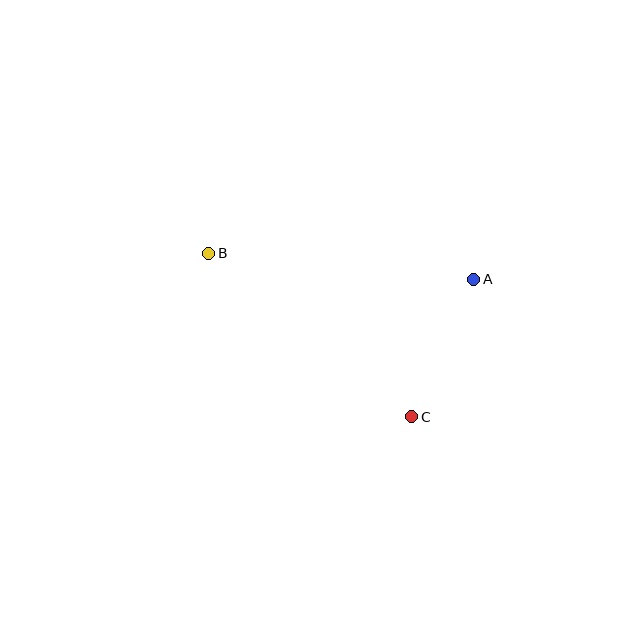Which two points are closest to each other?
Points A and C are closest to each other.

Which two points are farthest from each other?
Points A and B are farthest from each other.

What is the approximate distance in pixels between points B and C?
The distance between B and C is approximately 261 pixels.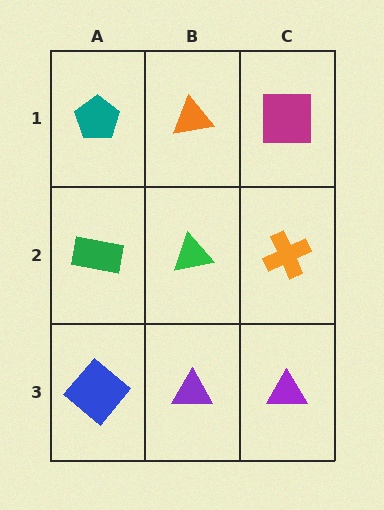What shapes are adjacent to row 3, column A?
A green rectangle (row 2, column A), a purple triangle (row 3, column B).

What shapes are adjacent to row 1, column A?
A green rectangle (row 2, column A), an orange triangle (row 1, column B).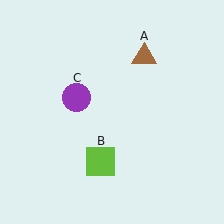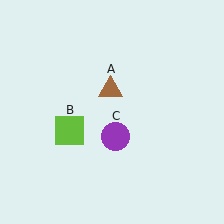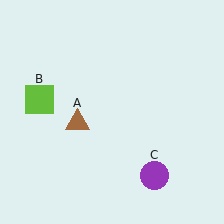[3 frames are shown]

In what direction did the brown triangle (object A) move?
The brown triangle (object A) moved down and to the left.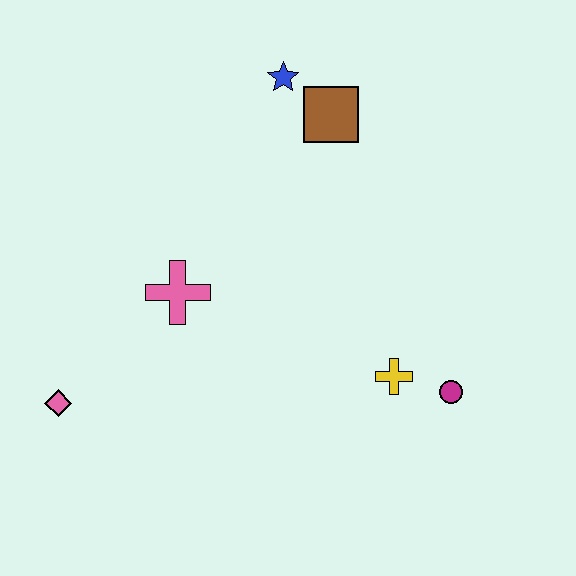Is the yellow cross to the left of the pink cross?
No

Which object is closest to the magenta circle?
The yellow cross is closest to the magenta circle.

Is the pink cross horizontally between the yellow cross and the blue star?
No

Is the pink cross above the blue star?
No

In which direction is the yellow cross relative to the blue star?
The yellow cross is below the blue star.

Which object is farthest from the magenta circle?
The pink diamond is farthest from the magenta circle.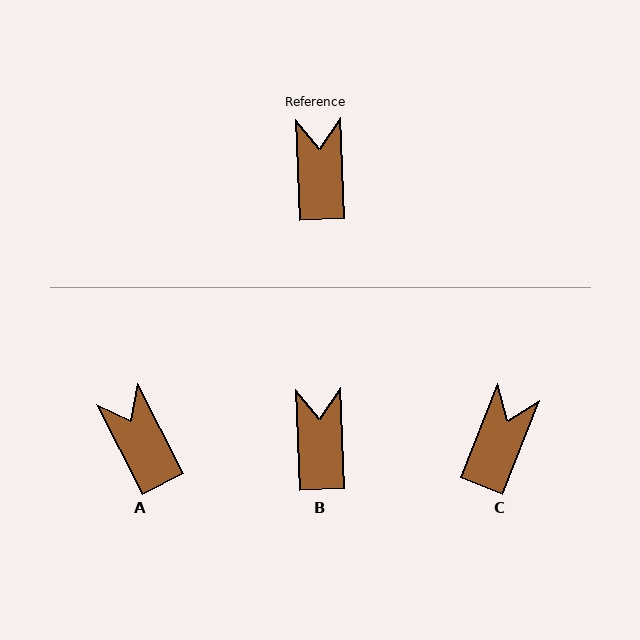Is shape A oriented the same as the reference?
No, it is off by about 25 degrees.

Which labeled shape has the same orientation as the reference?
B.